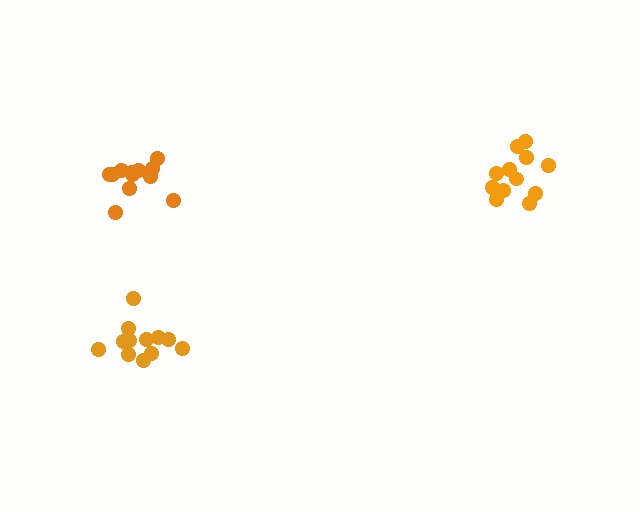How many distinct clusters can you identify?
There are 3 distinct clusters.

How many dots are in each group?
Group 1: 12 dots, Group 2: 12 dots, Group 3: 12 dots (36 total).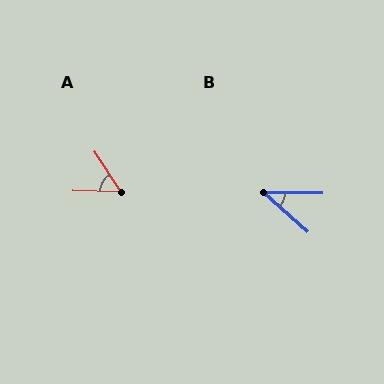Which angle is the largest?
A, at approximately 55 degrees.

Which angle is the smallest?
B, at approximately 41 degrees.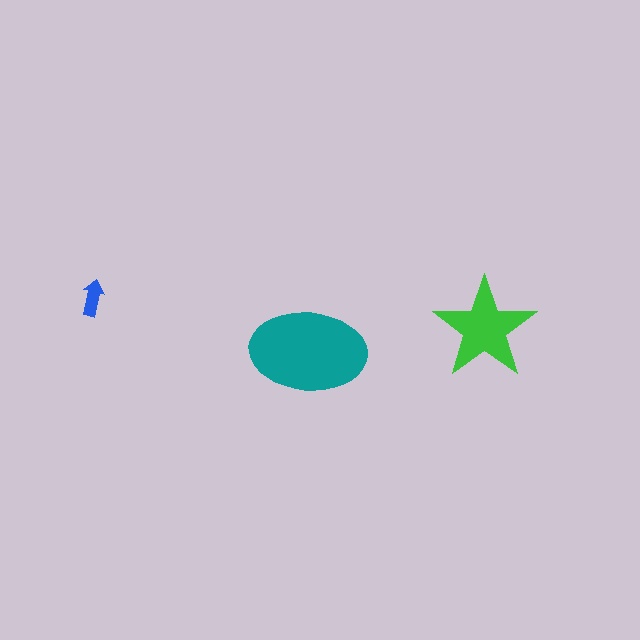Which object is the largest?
The teal ellipse.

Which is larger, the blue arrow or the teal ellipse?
The teal ellipse.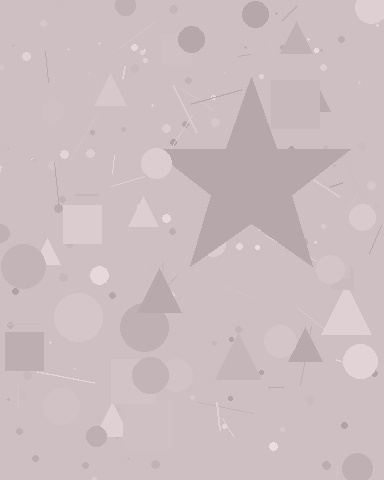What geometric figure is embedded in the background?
A star is embedded in the background.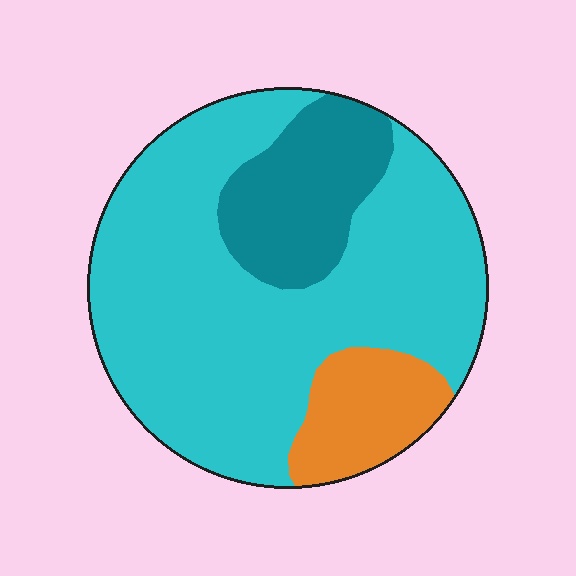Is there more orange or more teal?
Teal.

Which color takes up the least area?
Orange, at roughly 10%.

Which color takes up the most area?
Cyan, at roughly 70%.